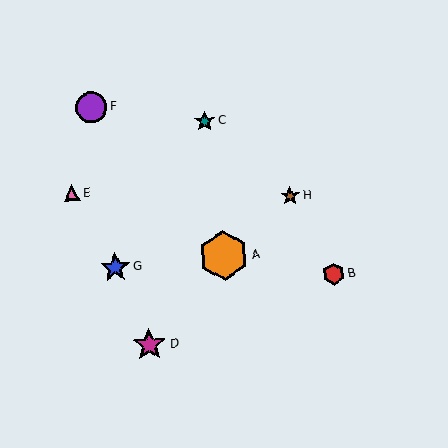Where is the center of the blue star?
The center of the blue star is at (115, 268).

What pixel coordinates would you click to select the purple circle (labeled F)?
Click at (91, 107) to select the purple circle F.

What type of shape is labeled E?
Shape E is a pink triangle.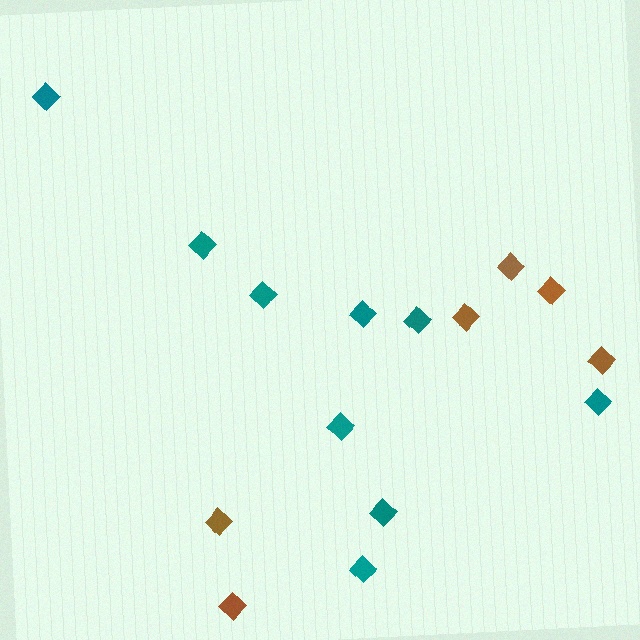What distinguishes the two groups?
There are 2 groups: one group of teal diamonds (9) and one group of brown diamonds (6).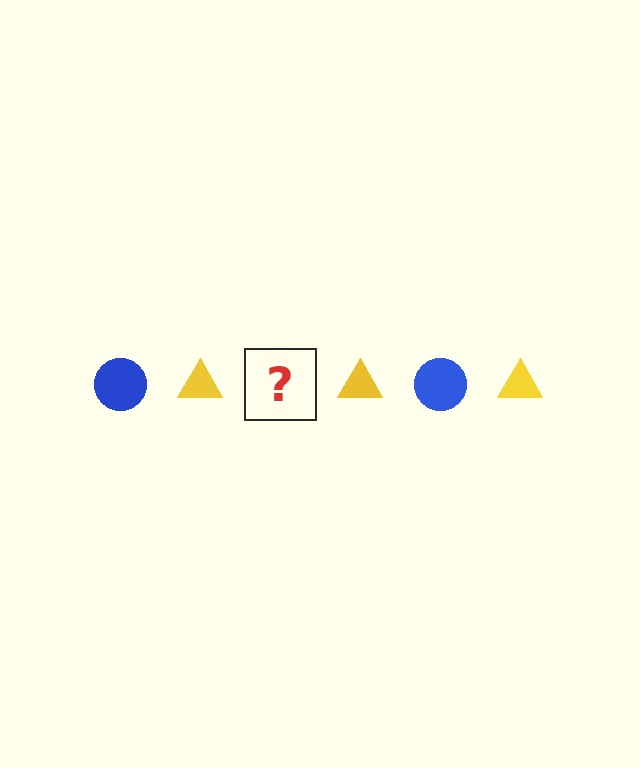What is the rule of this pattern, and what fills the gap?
The rule is that the pattern alternates between blue circle and yellow triangle. The gap should be filled with a blue circle.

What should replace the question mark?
The question mark should be replaced with a blue circle.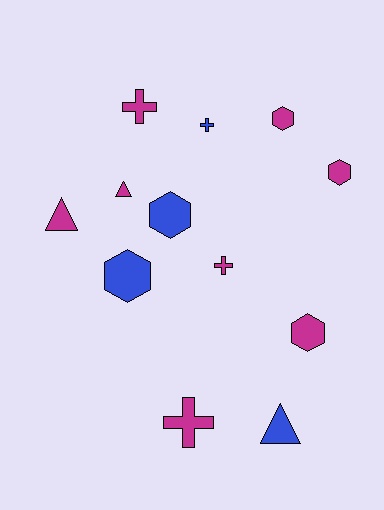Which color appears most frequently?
Magenta, with 8 objects.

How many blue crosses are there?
There is 1 blue cross.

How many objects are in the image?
There are 12 objects.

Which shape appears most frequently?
Hexagon, with 5 objects.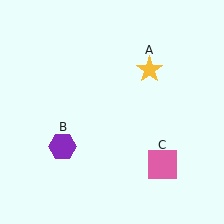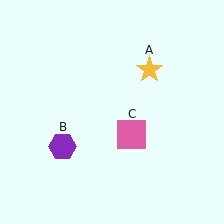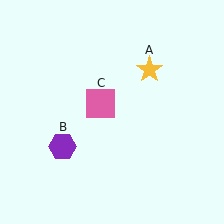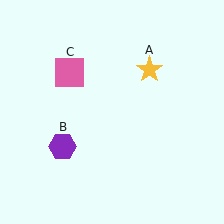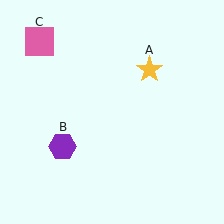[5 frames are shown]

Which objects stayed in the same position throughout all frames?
Yellow star (object A) and purple hexagon (object B) remained stationary.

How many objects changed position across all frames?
1 object changed position: pink square (object C).